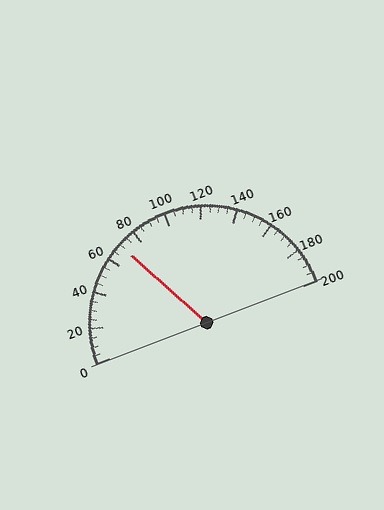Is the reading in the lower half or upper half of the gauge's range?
The reading is in the lower half of the range (0 to 200).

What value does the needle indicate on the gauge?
The needle indicates approximately 70.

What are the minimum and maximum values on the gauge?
The gauge ranges from 0 to 200.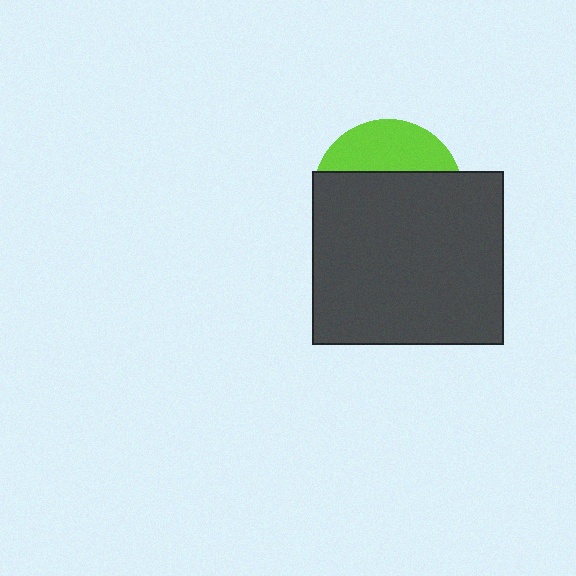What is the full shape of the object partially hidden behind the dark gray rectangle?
The partially hidden object is a lime circle.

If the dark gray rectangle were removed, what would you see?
You would see the complete lime circle.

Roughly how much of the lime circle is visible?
A small part of it is visible (roughly 31%).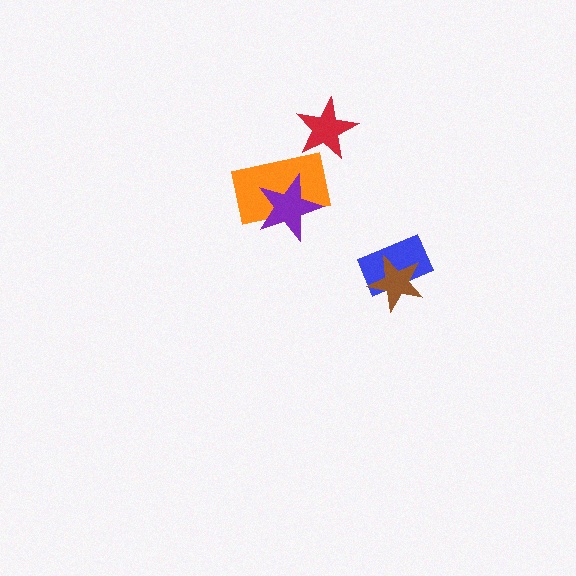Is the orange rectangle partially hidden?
Yes, it is partially covered by another shape.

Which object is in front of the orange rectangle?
The purple star is in front of the orange rectangle.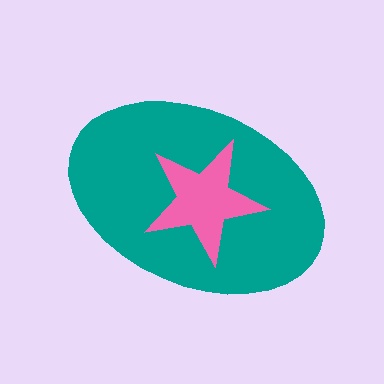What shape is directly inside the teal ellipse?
The pink star.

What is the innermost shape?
The pink star.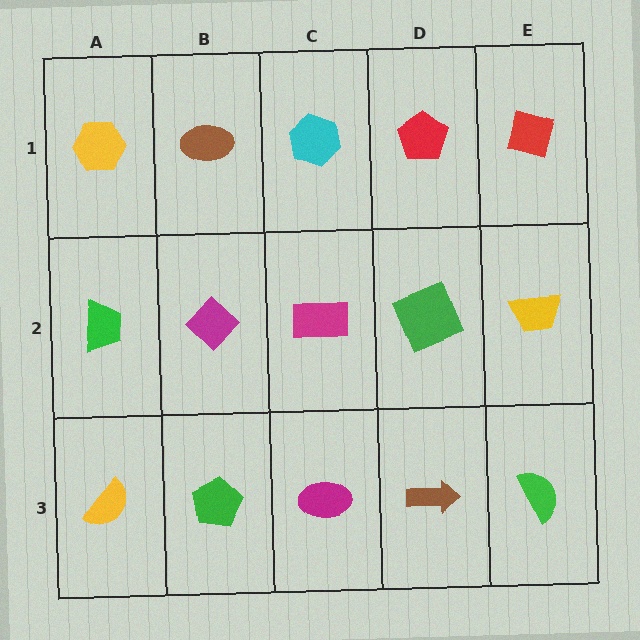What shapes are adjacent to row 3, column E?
A yellow trapezoid (row 2, column E), a brown arrow (row 3, column D).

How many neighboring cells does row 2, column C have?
4.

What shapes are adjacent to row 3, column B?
A magenta diamond (row 2, column B), a yellow semicircle (row 3, column A), a magenta ellipse (row 3, column C).